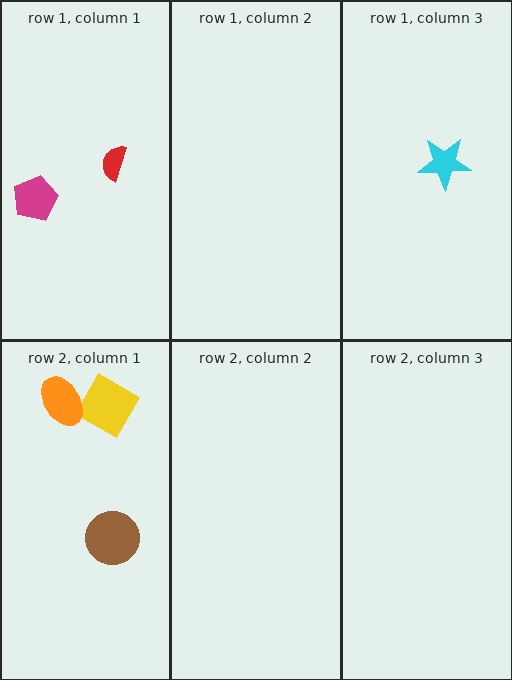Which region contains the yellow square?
The row 2, column 1 region.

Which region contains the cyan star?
The row 1, column 3 region.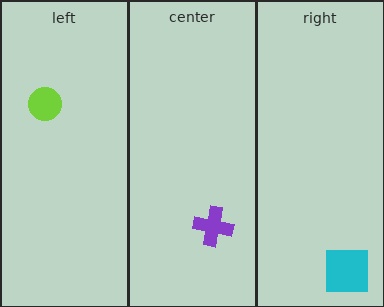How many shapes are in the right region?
1.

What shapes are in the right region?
The cyan square.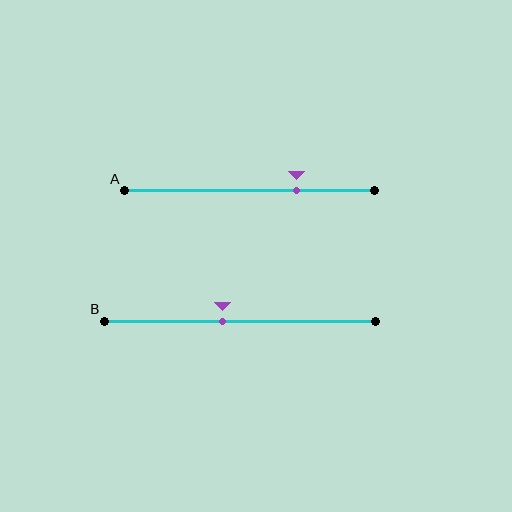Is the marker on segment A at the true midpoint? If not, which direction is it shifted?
No, the marker on segment A is shifted to the right by about 19% of the segment length.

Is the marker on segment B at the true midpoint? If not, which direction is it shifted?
No, the marker on segment B is shifted to the left by about 7% of the segment length.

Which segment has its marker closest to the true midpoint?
Segment B has its marker closest to the true midpoint.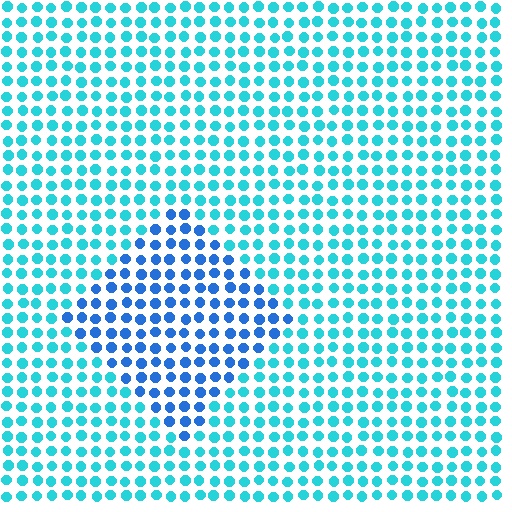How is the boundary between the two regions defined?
The boundary is defined purely by a slight shift in hue (about 33 degrees). Spacing, size, and orientation are identical on both sides.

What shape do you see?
I see a diamond.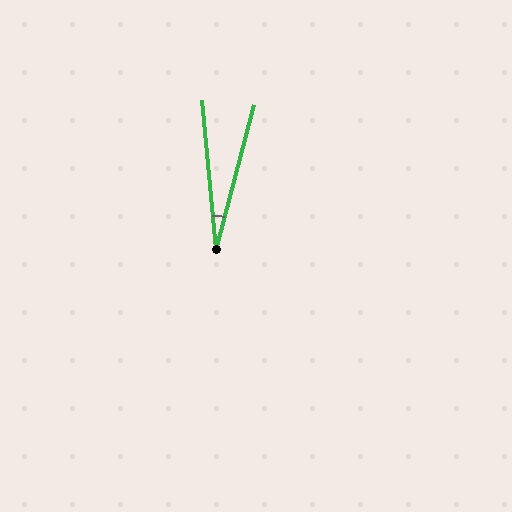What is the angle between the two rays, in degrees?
Approximately 20 degrees.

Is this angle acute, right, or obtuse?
It is acute.